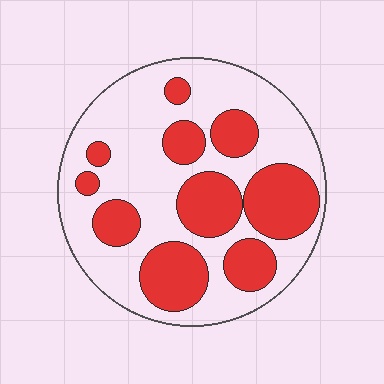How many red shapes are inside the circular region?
10.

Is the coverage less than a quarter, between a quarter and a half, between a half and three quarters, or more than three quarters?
Between a quarter and a half.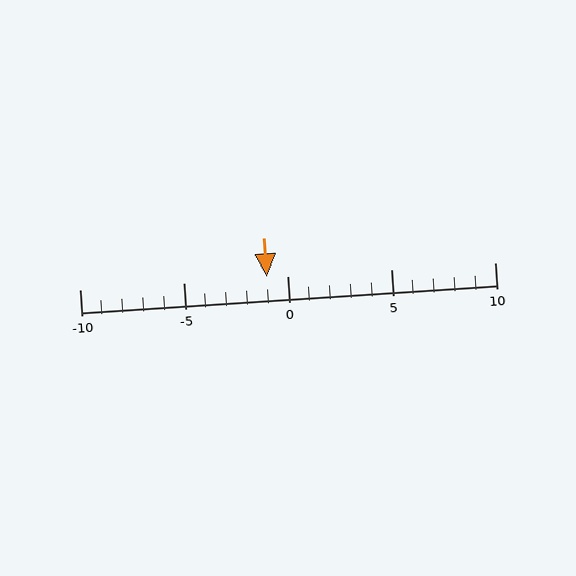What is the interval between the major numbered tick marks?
The major tick marks are spaced 5 units apart.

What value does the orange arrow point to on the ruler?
The orange arrow points to approximately -1.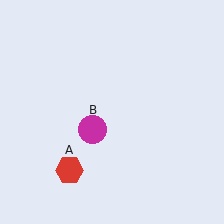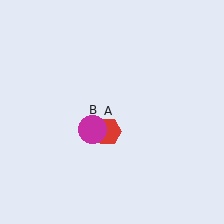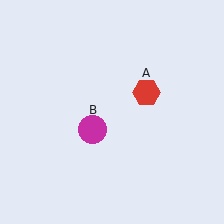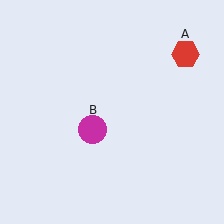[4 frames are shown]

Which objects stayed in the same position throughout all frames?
Magenta circle (object B) remained stationary.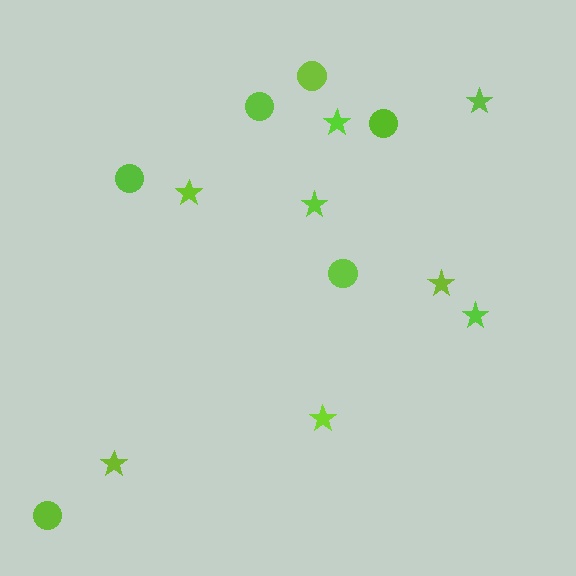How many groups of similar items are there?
There are 2 groups: one group of circles (6) and one group of stars (8).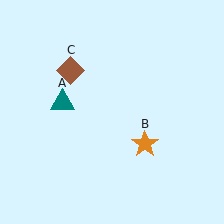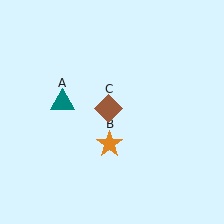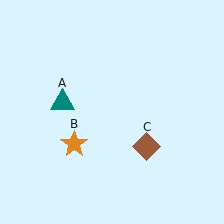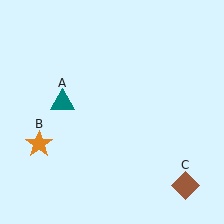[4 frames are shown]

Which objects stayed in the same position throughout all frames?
Teal triangle (object A) remained stationary.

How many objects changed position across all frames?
2 objects changed position: orange star (object B), brown diamond (object C).